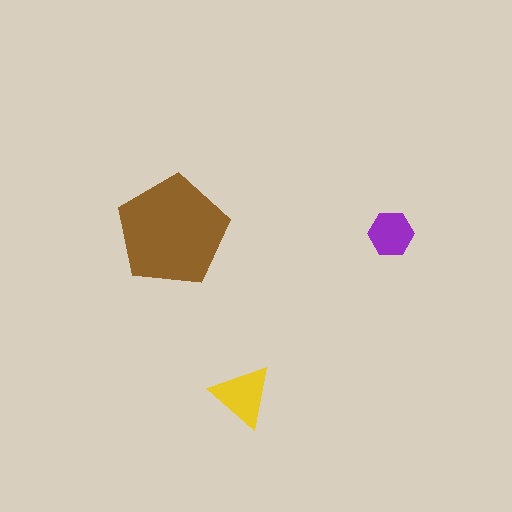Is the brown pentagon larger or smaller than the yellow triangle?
Larger.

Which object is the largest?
The brown pentagon.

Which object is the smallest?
The purple hexagon.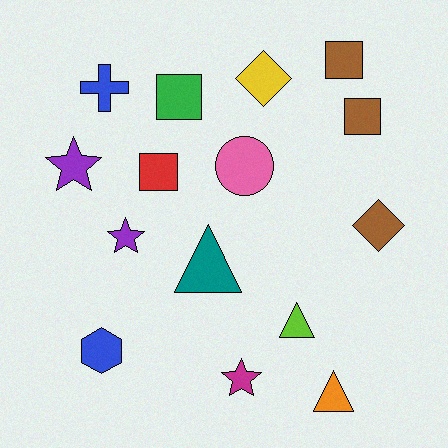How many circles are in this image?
There is 1 circle.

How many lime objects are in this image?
There is 1 lime object.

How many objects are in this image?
There are 15 objects.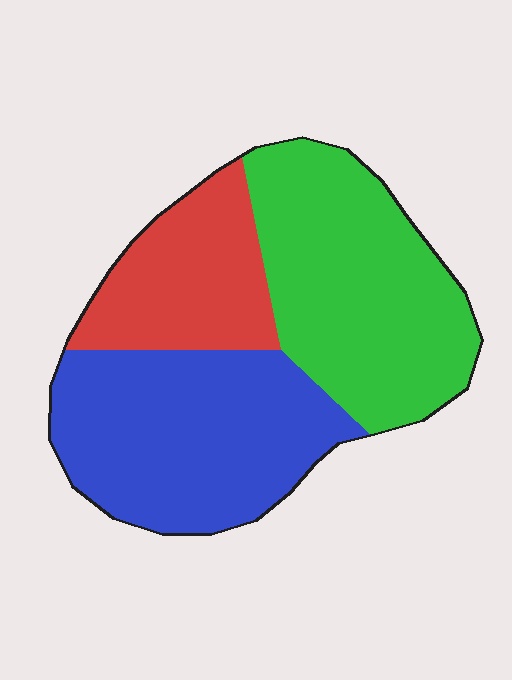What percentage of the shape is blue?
Blue covers around 40% of the shape.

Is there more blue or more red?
Blue.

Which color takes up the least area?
Red, at roughly 20%.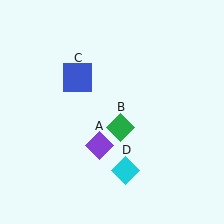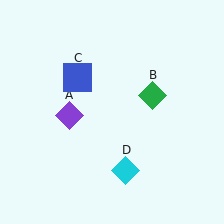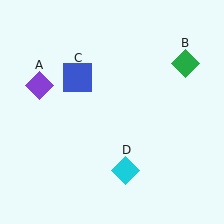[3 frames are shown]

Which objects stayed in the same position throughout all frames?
Blue square (object C) and cyan diamond (object D) remained stationary.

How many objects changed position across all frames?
2 objects changed position: purple diamond (object A), green diamond (object B).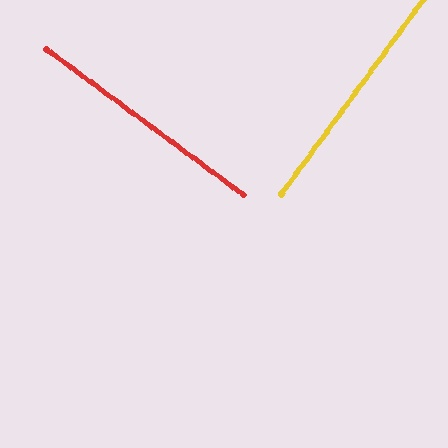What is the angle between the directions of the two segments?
Approximately 90 degrees.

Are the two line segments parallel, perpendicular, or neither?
Perpendicular — they meet at approximately 90°.